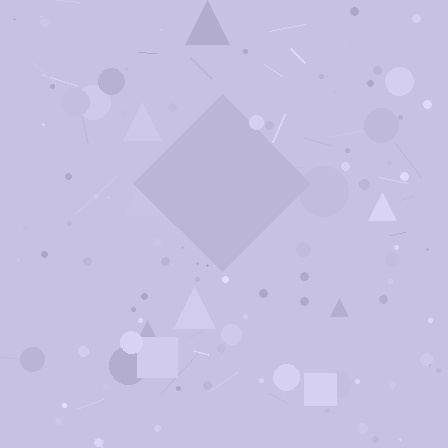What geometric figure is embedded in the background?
A diamond is embedded in the background.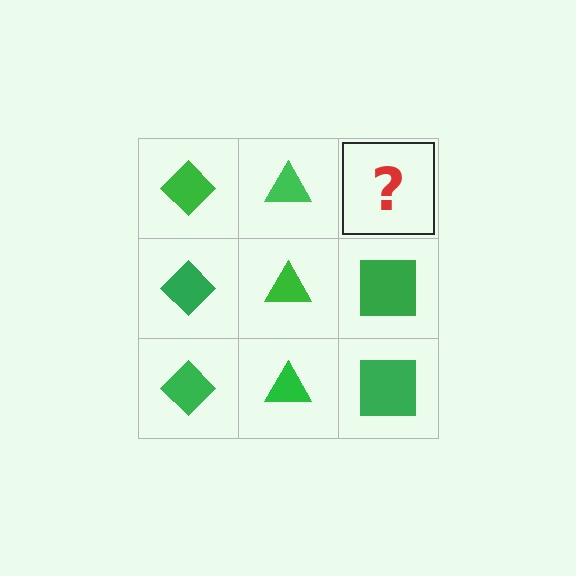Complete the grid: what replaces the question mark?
The question mark should be replaced with a green square.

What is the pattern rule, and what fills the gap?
The rule is that each column has a consistent shape. The gap should be filled with a green square.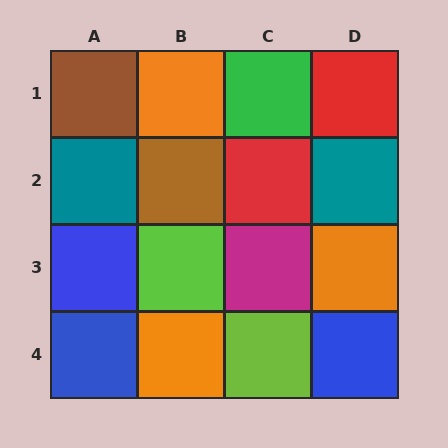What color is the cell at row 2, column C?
Red.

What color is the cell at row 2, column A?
Teal.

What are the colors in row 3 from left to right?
Blue, lime, magenta, orange.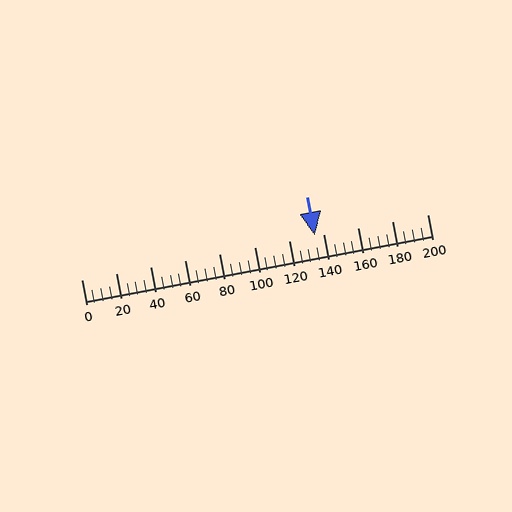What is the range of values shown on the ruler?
The ruler shows values from 0 to 200.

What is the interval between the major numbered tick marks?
The major tick marks are spaced 20 units apart.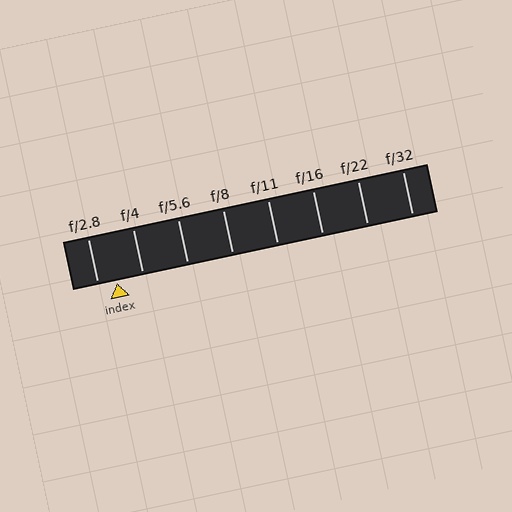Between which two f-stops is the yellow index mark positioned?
The index mark is between f/2.8 and f/4.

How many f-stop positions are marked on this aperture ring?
There are 8 f-stop positions marked.